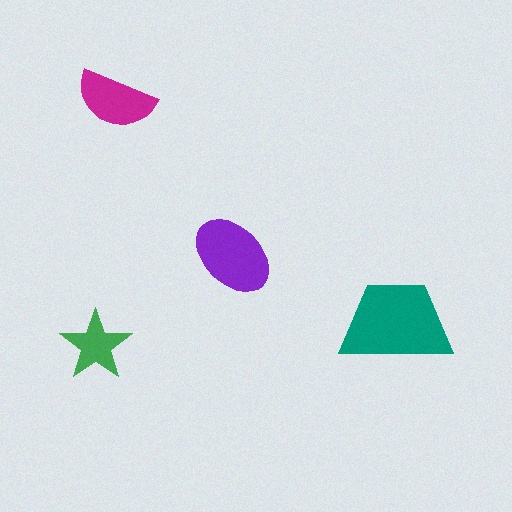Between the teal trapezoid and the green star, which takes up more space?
The teal trapezoid.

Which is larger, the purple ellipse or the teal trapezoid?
The teal trapezoid.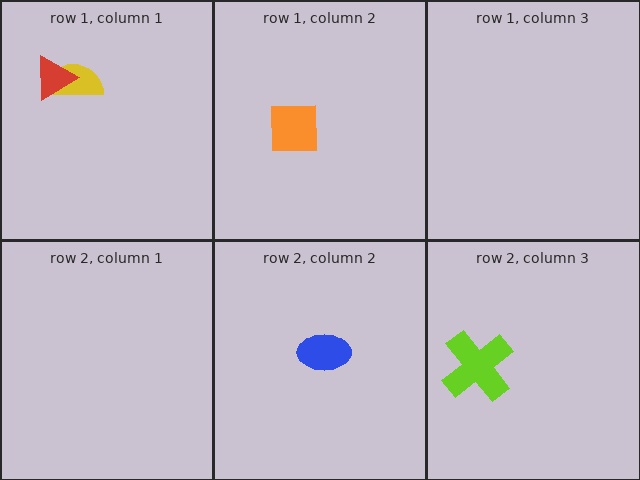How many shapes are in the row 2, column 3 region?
1.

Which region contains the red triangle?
The row 1, column 1 region.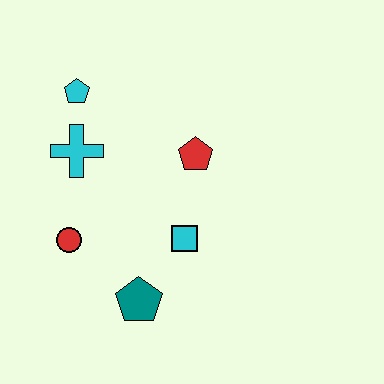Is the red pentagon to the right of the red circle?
Yes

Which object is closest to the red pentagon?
The cyan square is closest to the red pentagon.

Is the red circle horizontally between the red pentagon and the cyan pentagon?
No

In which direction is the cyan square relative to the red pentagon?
The cyan square is below the red pentagon.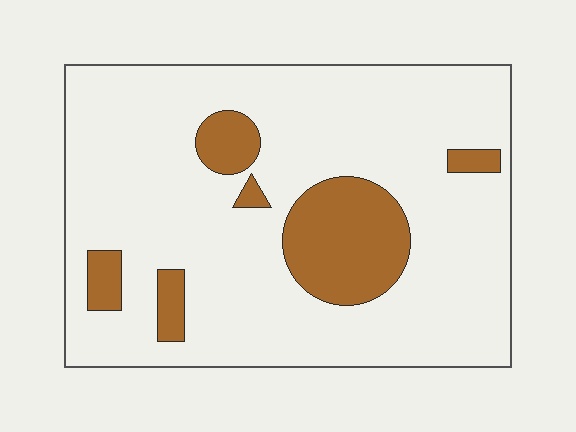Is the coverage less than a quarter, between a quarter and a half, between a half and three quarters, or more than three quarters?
Less than a quarter.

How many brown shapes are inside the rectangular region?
6.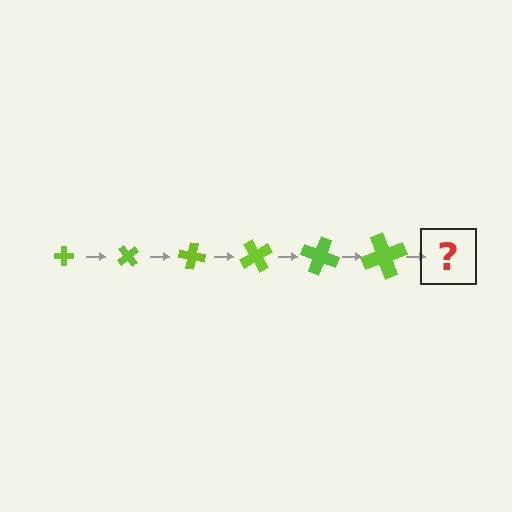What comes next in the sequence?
The next element should be a cross, larger than the previous one and rotated 300 degrees from the start.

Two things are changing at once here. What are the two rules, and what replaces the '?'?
The two rules are that the cross grows larger each step and it rotates 50 degrees each step. The '?' should be a cross, larger than the previous one and rotated 300 degrees from the start.